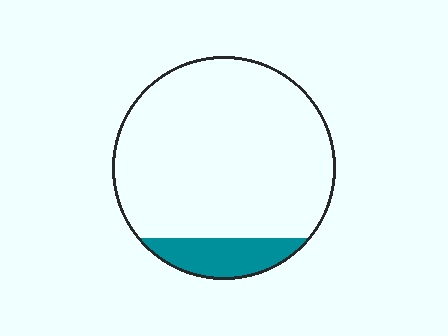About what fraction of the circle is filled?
About one eighth (1/8).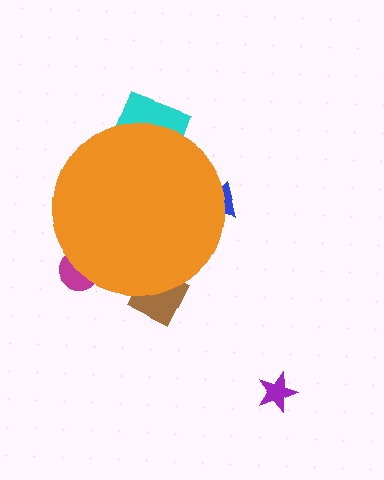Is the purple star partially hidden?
No, the purple star is fully visible.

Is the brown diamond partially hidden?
Yes, the brown diamond is partially hidden behind the orange circle.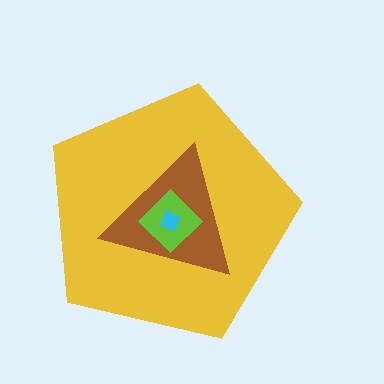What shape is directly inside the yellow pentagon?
The brown triangle.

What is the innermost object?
The cyan square.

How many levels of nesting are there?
4.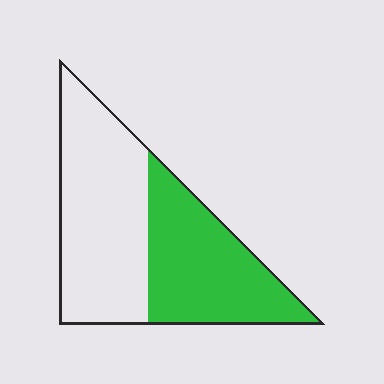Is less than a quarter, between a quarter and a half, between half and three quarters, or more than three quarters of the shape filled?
Between a quarter and a half.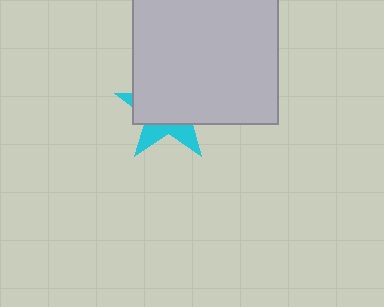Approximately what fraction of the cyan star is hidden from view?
Roughly 69% of the cyan star is hidden behind the light gray square.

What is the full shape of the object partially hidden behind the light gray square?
The partially hidden object is a cyan star.